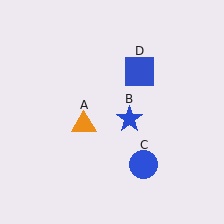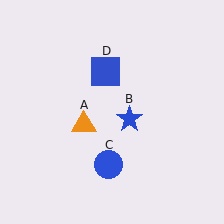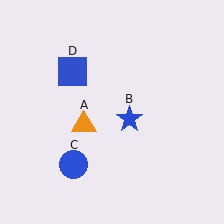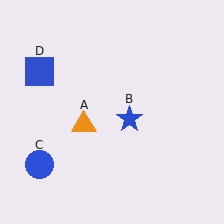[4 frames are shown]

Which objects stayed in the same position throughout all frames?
Orange triangle (object A) and blue star (object B) remained stationary.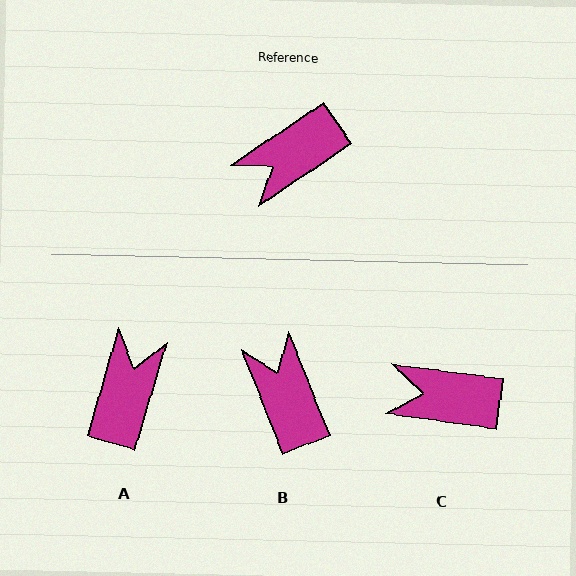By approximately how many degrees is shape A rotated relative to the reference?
Approximately 140 degrees clockwise.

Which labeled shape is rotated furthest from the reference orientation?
A, about 140 degrees away.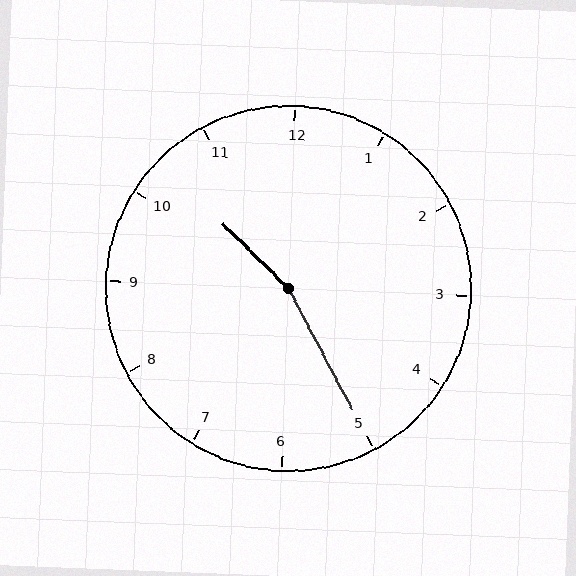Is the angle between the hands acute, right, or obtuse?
It is obtuse.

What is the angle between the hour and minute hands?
Approximately 162 degrees.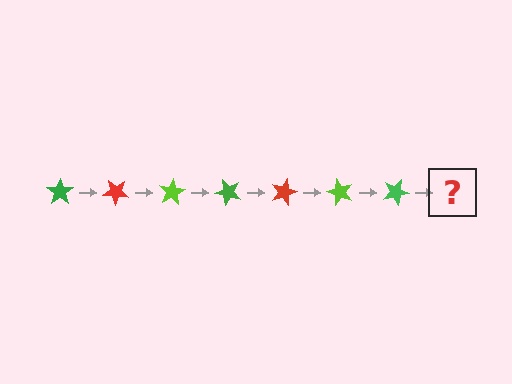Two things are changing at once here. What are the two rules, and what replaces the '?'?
The two rules are that it rotates 40 degrees each step and the color cycles through green, red, and lime. The '?' should be a red star, rotated 280 degrees from the start.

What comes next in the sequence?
The next element should be a red star, rotated 280 degrees from the start.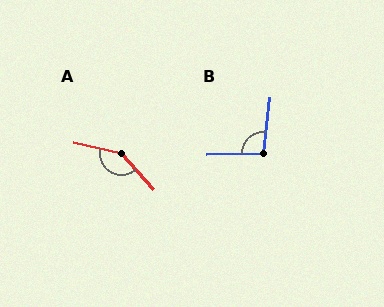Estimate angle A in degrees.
Approximately 145 degrees.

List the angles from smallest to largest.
B (97°), A (145°).